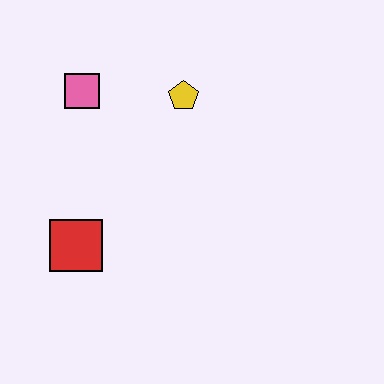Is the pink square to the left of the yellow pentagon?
Yes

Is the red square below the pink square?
Yes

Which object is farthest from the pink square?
The red square is farthest from the pink square.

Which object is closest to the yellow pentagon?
The pink square is closest to the yellow pentagon.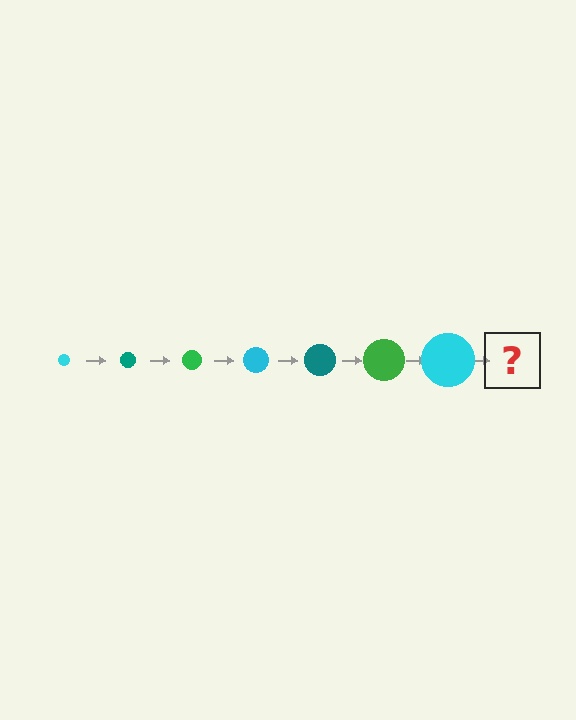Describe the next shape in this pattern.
It should be a teal circle, larger than the previous one.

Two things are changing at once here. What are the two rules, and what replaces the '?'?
The two rules are that the circle grows larger each step and the color cycles through cyan, teal, and green. The '?' should be a teal circle, larger than the previous one.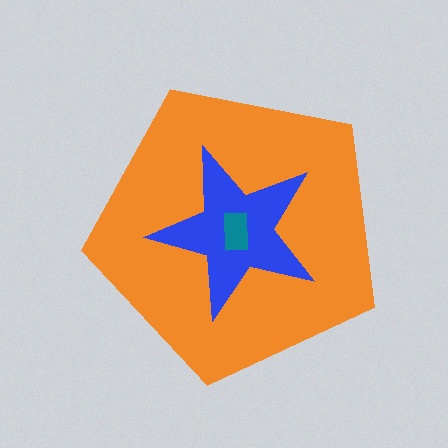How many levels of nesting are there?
3.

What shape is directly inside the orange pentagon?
The blue star.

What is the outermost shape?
The orange pentagon.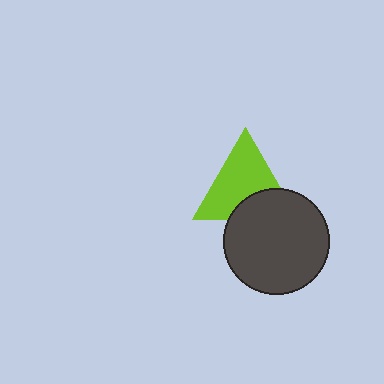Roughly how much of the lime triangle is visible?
Most of it is visible (roughly 69%).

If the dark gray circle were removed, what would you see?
You would see the complete lime triangle.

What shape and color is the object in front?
The object in front is a dark gray circle.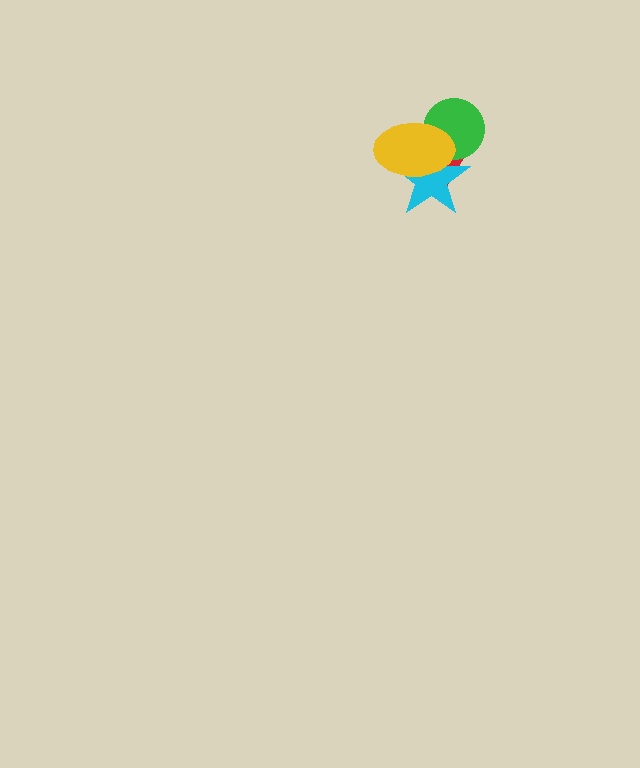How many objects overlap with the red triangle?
3 objects overlap with the red triangle.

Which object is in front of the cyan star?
The yellow ellipse is in front of the cyan star.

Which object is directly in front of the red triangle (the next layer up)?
The green circle is directly in front of the red triangle.